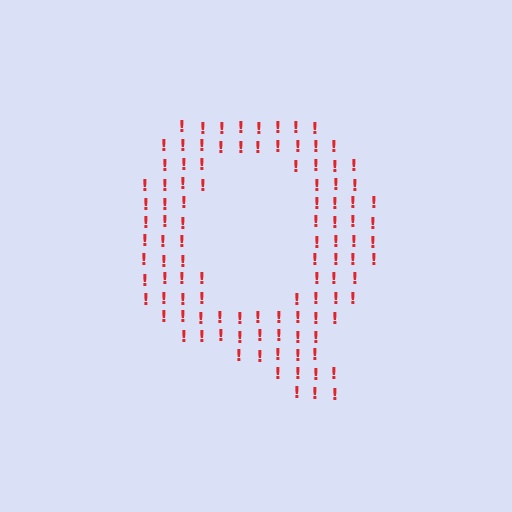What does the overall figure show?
The overall figure shows the letter Q.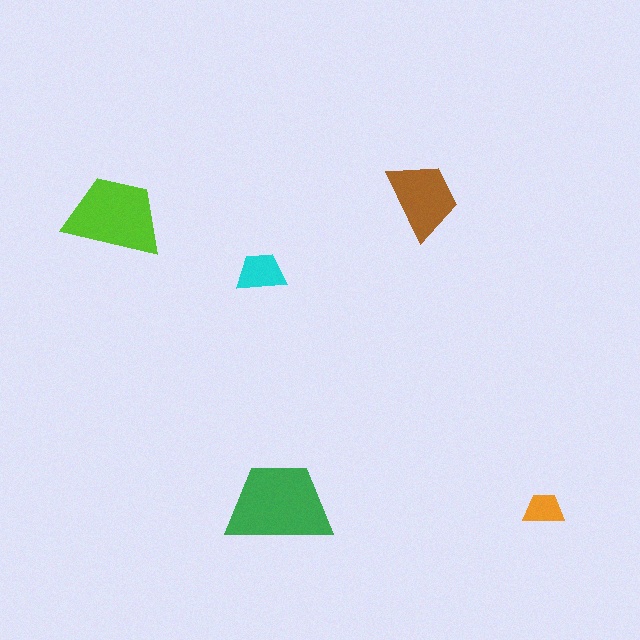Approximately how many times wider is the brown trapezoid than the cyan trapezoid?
About 1.5 times wider.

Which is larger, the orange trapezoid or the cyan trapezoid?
The cyan one.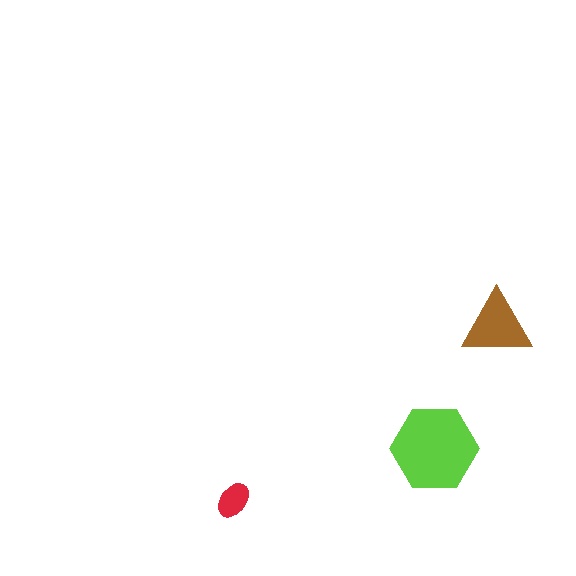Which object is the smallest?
The red ellipse.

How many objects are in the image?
There are 3 objects in the image.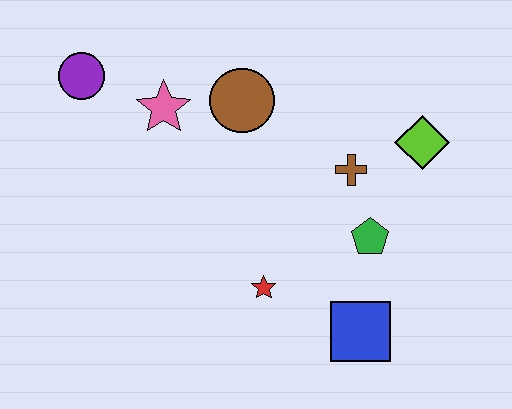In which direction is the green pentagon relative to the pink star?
The green pentagon is to the right of the pink star.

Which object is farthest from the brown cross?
The purple circle is farthest from the brown cross.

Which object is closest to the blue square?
The green pentagon is closest to the blue square.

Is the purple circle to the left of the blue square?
Yes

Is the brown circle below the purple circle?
Yes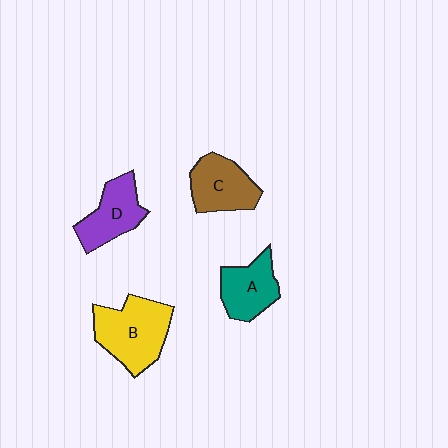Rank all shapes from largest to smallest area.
From largest to smallest: B (yellow), C (brown), D (purple), A (teal).